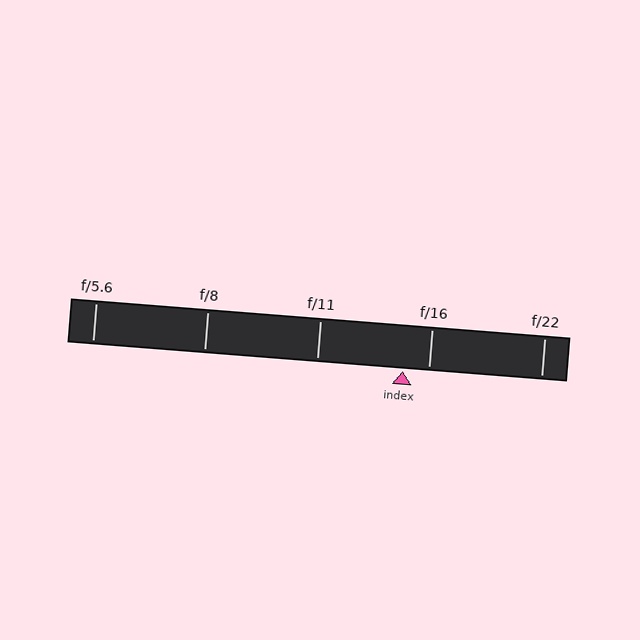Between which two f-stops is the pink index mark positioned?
The index mark is between f/11 and f/16.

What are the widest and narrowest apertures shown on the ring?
The widest aperture shown is f/5.6 and the narrowest is f/22.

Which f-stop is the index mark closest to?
The index mark is closest to f/16.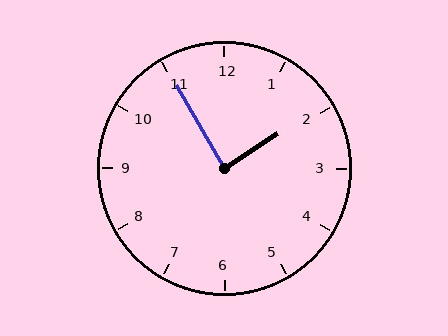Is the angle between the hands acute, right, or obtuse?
It is right.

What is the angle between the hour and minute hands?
Approximately 88 degrees.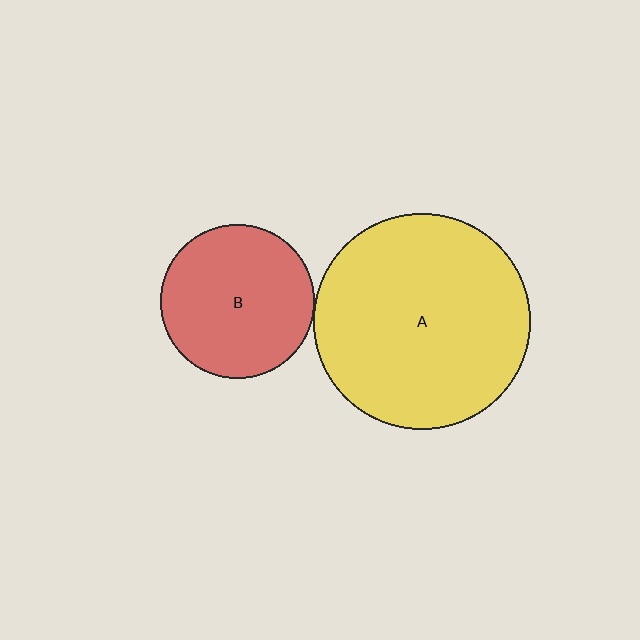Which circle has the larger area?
Circle A (yellow).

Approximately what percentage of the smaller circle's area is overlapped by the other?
Approximately 5%.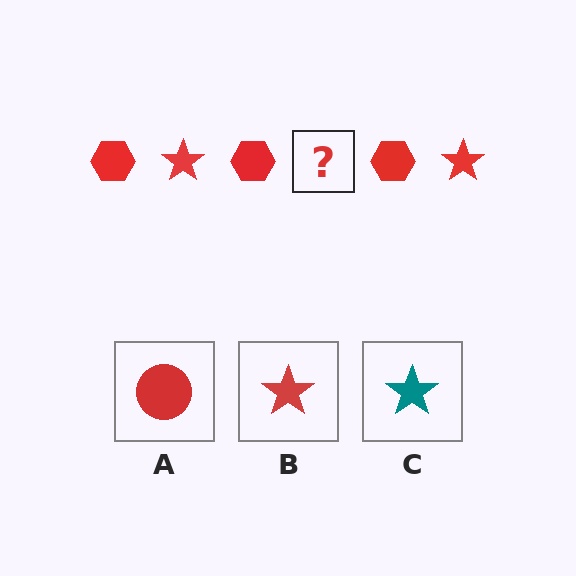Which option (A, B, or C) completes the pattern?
B.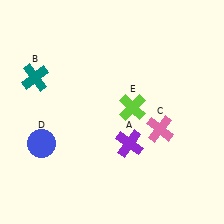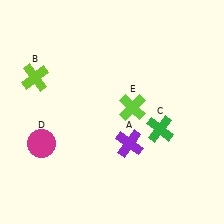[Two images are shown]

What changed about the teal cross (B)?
In Image 1, B is teal. In Image 2, it changed to lime.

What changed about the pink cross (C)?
In Image 1, C is pink. In Image 2, it changed to green.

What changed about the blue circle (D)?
In Image 1, D is blue. In Image 2, it changed to magenta.